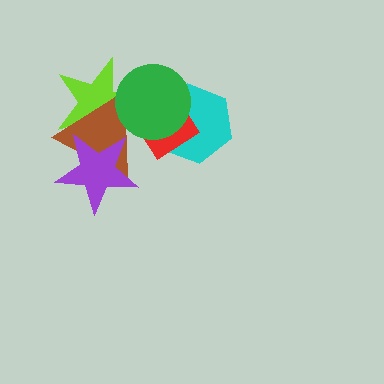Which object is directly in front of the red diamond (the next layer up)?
The brown triangle is directly in front of the red diamond.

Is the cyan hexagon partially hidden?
Yes, it is partially covered by another shape.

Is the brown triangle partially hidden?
Yes, it is partially covered by another shape.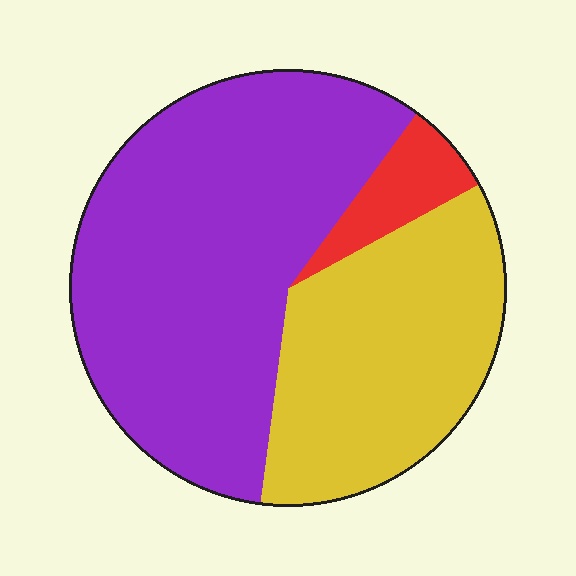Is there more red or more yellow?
Yellow.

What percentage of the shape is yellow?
Yellow covers 35% of the shape.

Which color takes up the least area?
Red, at roughly 5%.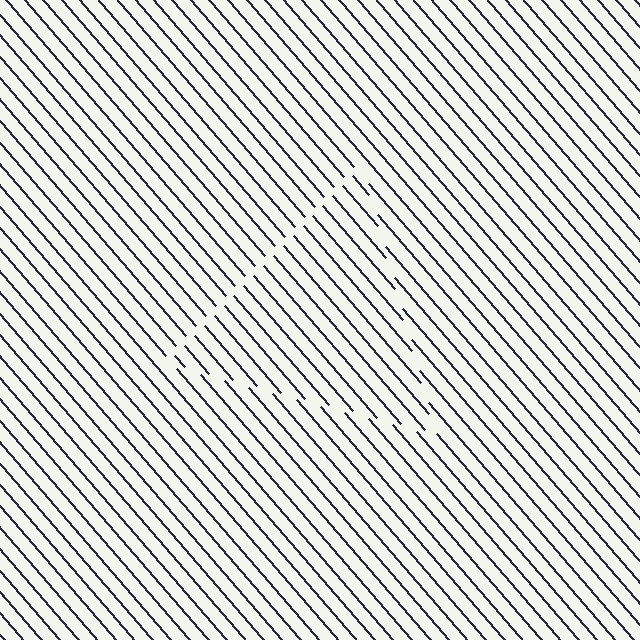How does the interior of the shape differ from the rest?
The interior of the shape contains the same grating, shifted by half a period — the contour is defined by the phase discontinuity where line-ends from the inner and outer gratings abut.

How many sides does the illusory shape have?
3 sides — the line-ends trace a triangle.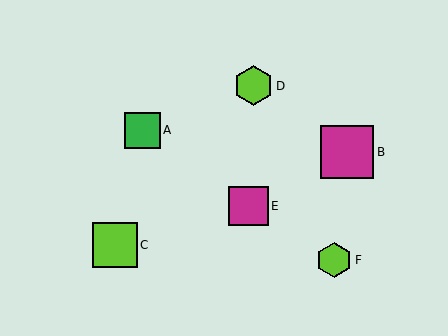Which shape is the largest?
The magenta square (labeled B) is the largest.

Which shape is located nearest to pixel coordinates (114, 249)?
The lime square (labeled C) at (115, 245) is nearest to that location.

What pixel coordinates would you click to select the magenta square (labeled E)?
Click at (248, 206) to select the magenta square E.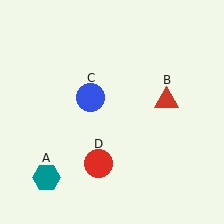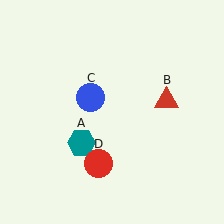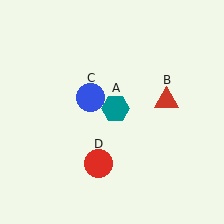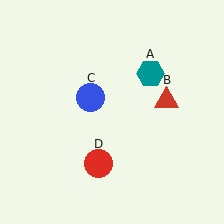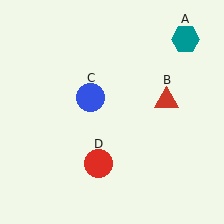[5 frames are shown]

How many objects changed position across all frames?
1 object changed position: teal hexagon (object A).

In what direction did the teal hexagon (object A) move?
The teal hexagon (object A) moved up and to the right.